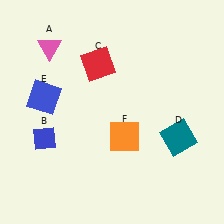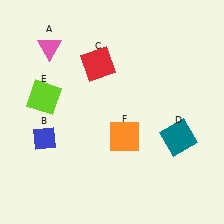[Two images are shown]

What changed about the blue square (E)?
In Image 1, E is blue. In Image 2, it changed to lime.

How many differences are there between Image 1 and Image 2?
There is 1 difference between the two images.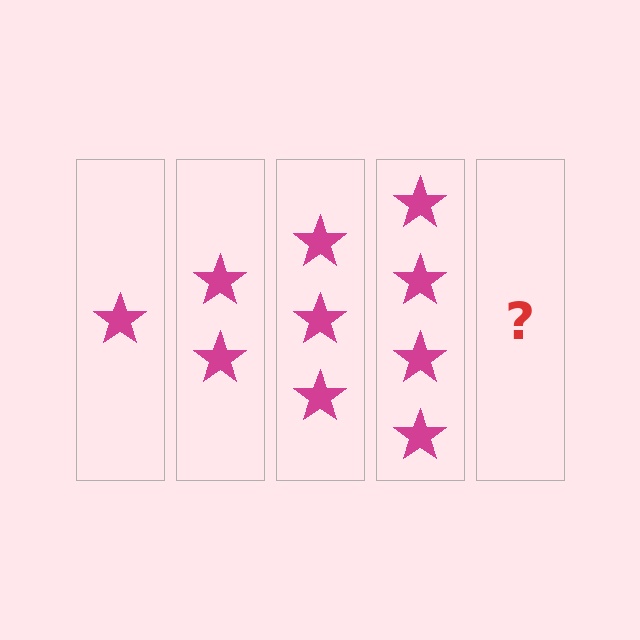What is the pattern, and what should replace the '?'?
The pattern is that each step adds one more star. The '?' should be 5 stars.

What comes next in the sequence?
The next element should be 5 stars.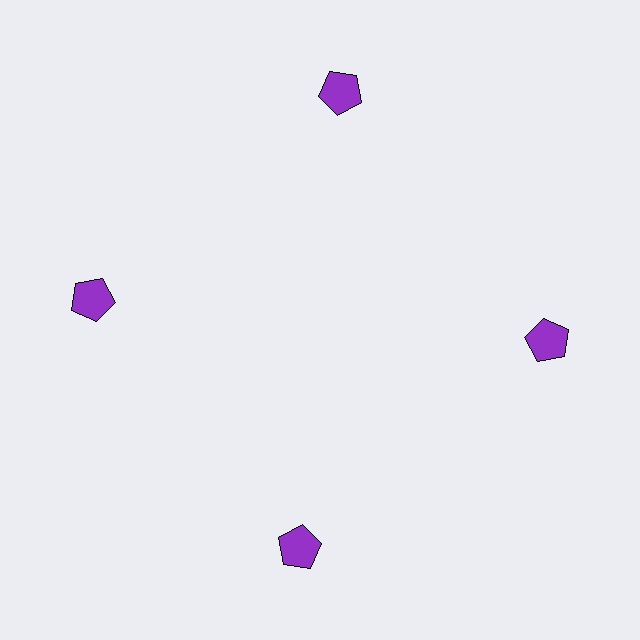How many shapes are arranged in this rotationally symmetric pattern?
There are 4 shapes, arranged in 4 groups of 1.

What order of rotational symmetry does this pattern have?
This pattern has 4-fold rotational symmetry.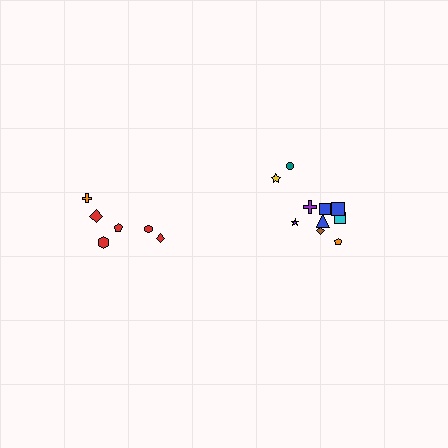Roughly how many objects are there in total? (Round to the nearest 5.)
Roughly 15 objects in total.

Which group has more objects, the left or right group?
The right group.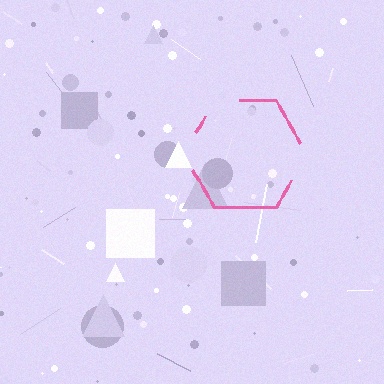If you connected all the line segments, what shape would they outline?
They would outline a hexagon.